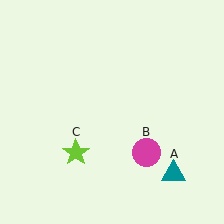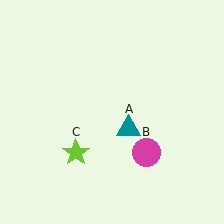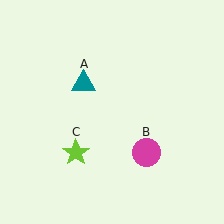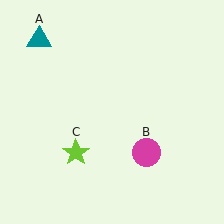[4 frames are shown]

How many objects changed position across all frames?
1 object changed position: teal triangle (object A).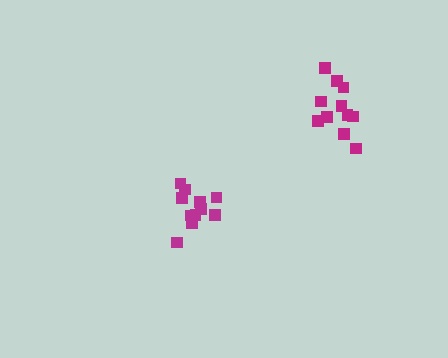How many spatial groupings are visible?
There are 2 spatial groupings.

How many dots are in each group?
Group 1: 11 dots, Group 2: 11 dots (22 total).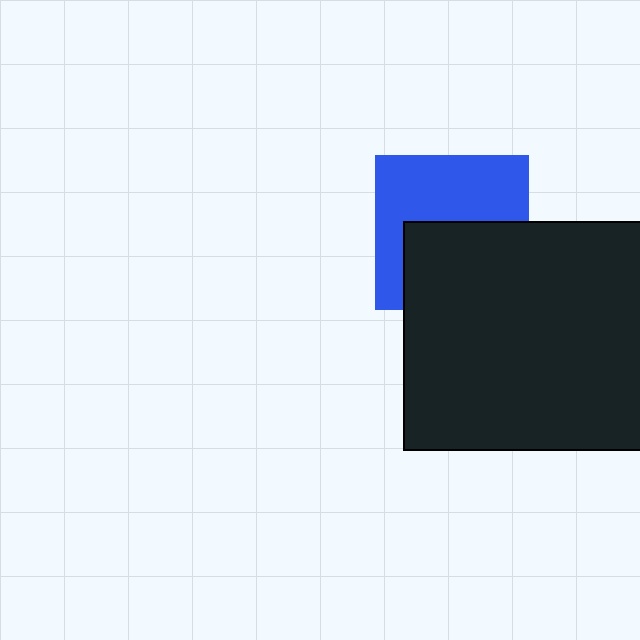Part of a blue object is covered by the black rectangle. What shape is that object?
It is a square.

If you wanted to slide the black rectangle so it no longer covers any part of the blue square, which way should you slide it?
Slide it down — that is the most direct way to separate the two shapes.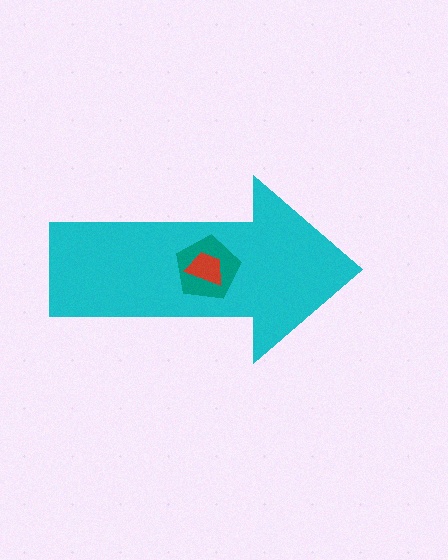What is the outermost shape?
The cyan arrow.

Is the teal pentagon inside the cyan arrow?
Yes.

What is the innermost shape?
The red trapezoid.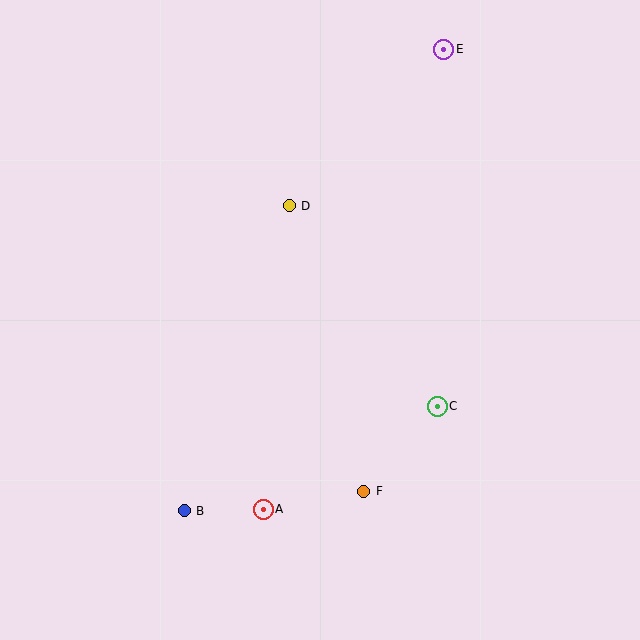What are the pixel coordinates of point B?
Point B is at (184, 511).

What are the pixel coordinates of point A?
Point A is at (263, 509).